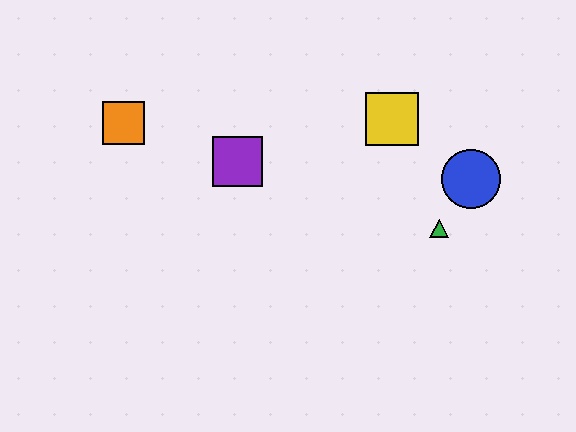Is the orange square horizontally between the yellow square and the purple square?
No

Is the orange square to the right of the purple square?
No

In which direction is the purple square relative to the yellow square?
The purple square is to the left of the yellow square.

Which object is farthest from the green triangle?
The orange square is farthest from the green triangle.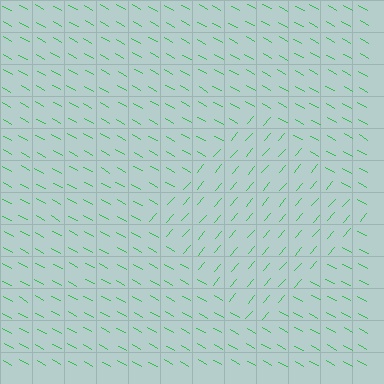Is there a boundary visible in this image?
Yes, there is a texture boundary formed by a change in line orientation.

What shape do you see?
I see a diamond.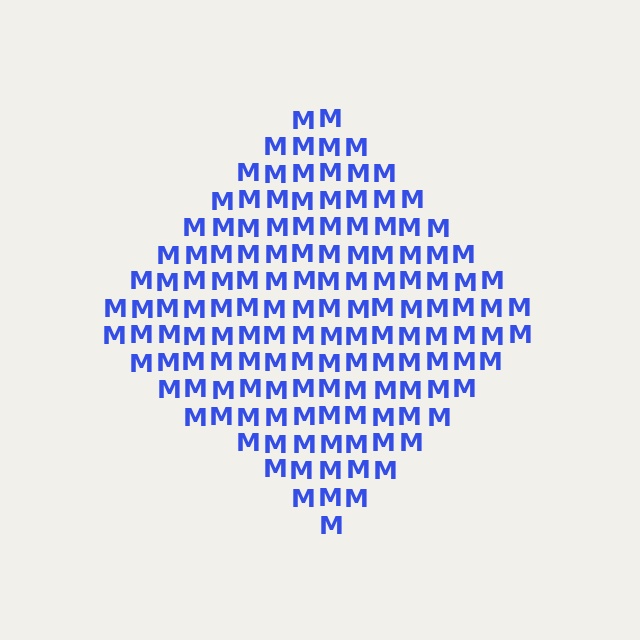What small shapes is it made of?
It is made of small letter M's.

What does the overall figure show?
The overall figure shows a diamond.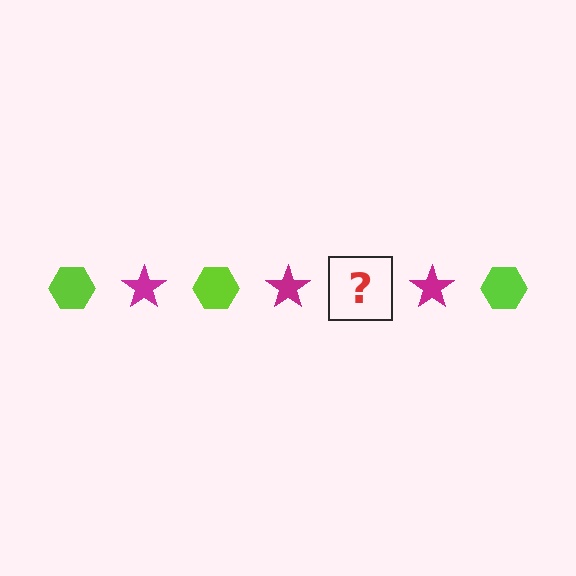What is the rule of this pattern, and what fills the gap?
The rule is that the pattern alternates between lime hexagon and magenta star. The gap should be filled with a lime hexagon.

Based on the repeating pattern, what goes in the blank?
The blank should be a lime hexagon.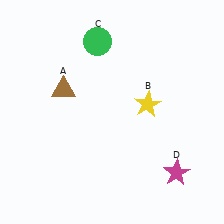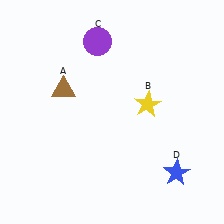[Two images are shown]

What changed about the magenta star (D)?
In Image 1, D is magenta. In Image 2, it changed to blue.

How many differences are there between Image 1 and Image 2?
There are 2 differences between the two images.